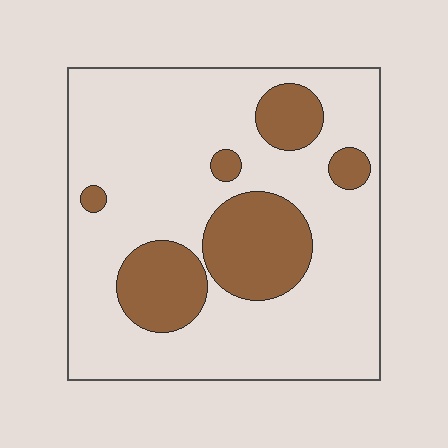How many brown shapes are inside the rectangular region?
6.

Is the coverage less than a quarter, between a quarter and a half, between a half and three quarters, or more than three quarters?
Less than a quarter.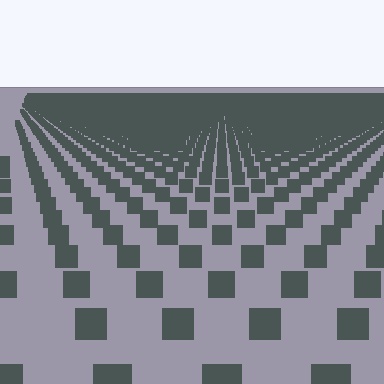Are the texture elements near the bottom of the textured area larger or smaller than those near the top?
Larger. Near the bottom, elements are closer to the viewer and appear at a bigger on-screen size.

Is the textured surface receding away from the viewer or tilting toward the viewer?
The surface is receding away from the viewer. Texture elements get smaller and denser toward the top.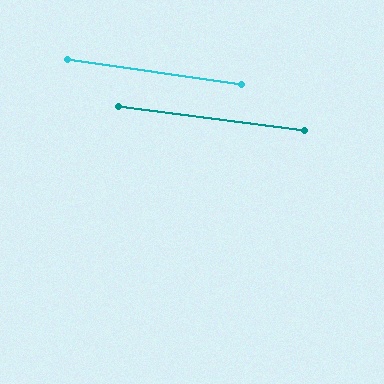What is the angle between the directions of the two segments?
Approximately 1 degree.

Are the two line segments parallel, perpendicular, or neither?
Parallel — their directions differ by only 0.7°.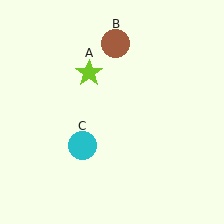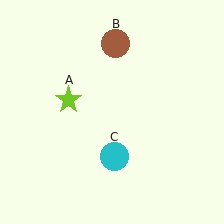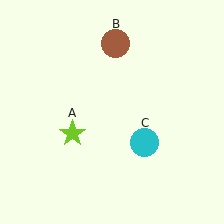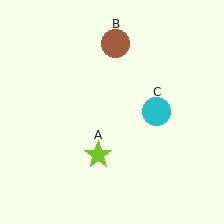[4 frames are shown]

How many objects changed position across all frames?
2 objects changed position: lime star (object A), cyan circle (object C).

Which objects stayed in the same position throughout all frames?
Brown circle (object B) remained stationary.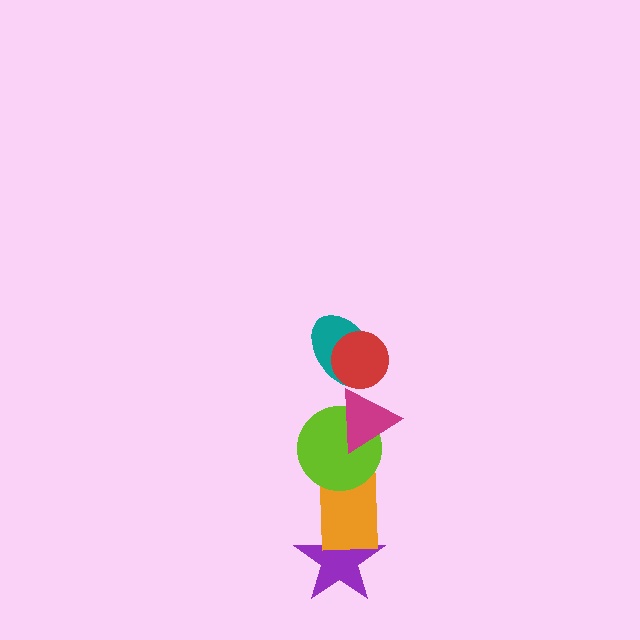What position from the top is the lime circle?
The lime circle is 4th from the top.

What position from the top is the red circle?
The red circle is 1st from the top.